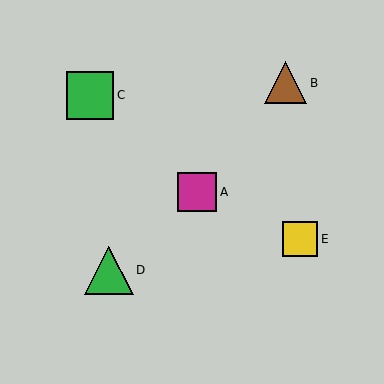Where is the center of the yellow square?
The center of the yellow square is at (300, 239).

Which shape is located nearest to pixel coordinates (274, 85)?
The brown triangle (labeled B) at (286, 83) is nearest to that location.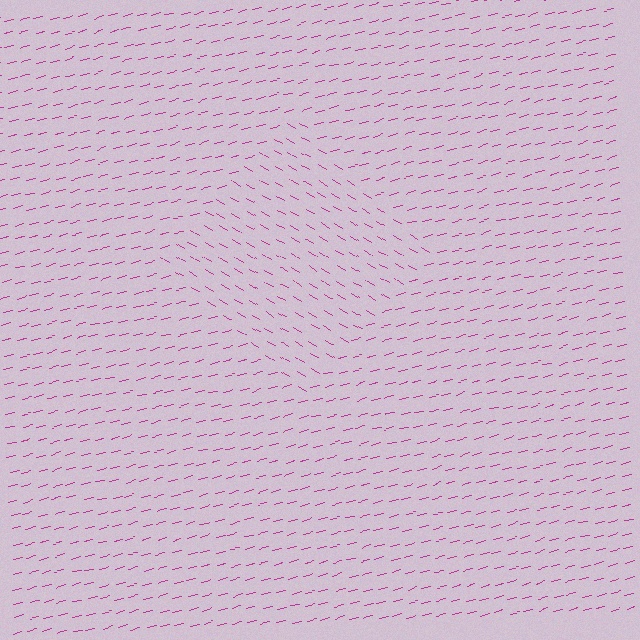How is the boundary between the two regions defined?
The boundary is defined purely by a change in line orientation (approximately 45 degrees difference). All lines are the same color and thickness.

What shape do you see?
I see a diamond.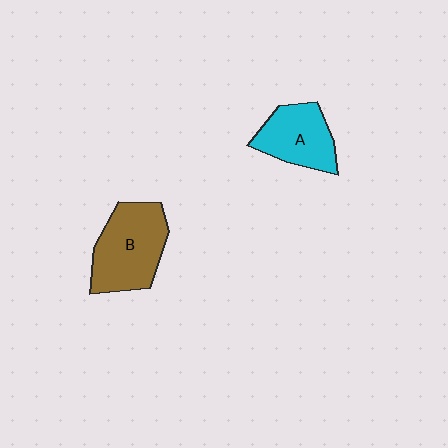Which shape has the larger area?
Shape B (brown).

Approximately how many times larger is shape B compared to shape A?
Approximately 1.3 times.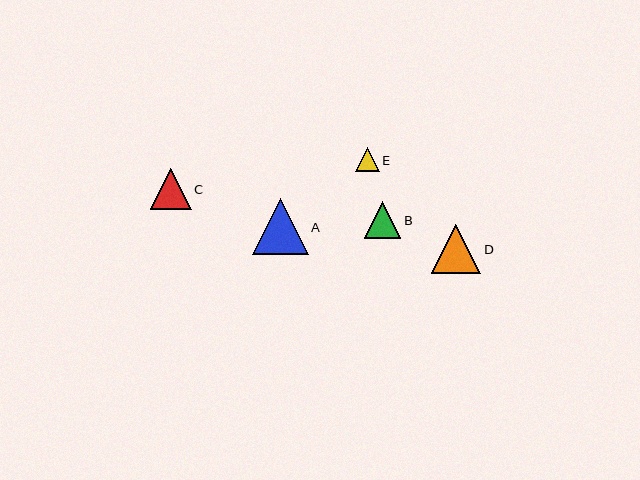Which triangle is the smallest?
Triangle E is the smallest with a size of approximately 24 pixels.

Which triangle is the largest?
Triangle A is the largest with a size of approximately 56 pixels.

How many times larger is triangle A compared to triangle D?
Triangle A is approximately 1.1 times the size of triangle D.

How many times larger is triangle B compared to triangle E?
Triangle B is approximately 1.5 times the size of triangle E.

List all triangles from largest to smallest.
From largest to smallest: A, D, C, B, E.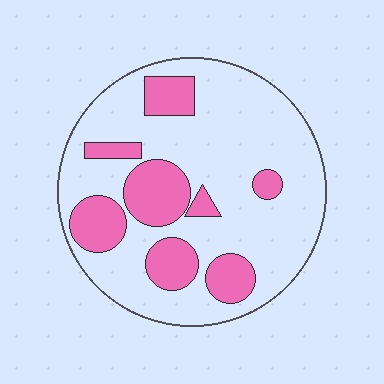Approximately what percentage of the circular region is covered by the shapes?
Approximately 25%.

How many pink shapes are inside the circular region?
8.